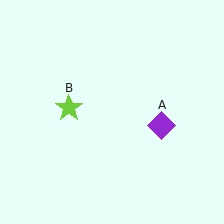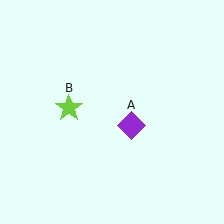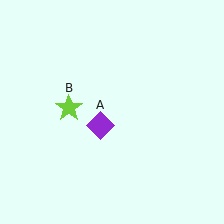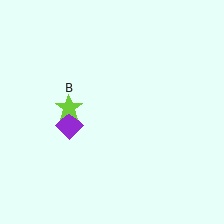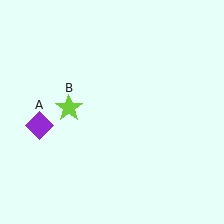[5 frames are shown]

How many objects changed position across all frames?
1 object changed position: purple diamond (object A).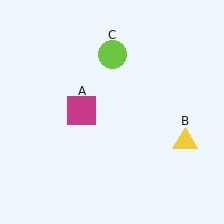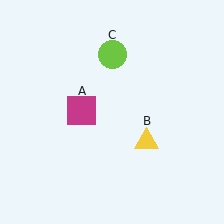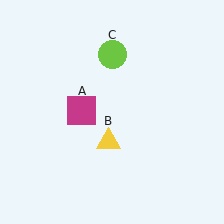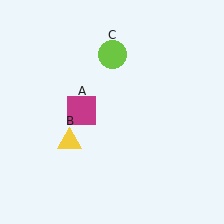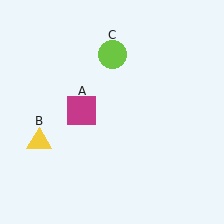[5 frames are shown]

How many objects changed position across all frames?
1 object changed position: yellow triangle (object B).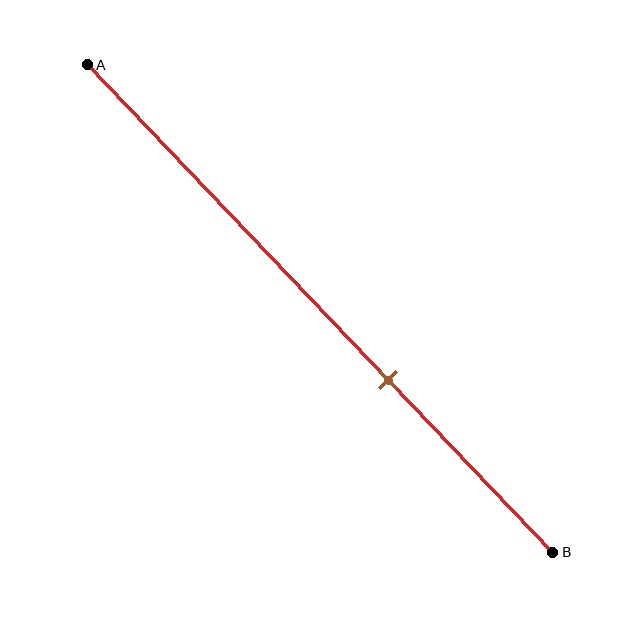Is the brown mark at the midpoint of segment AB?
No, the mark is at about 65% from A, not at the 50% midpoint.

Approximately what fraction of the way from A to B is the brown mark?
The brown mark is approximately 65% of the way from A to B.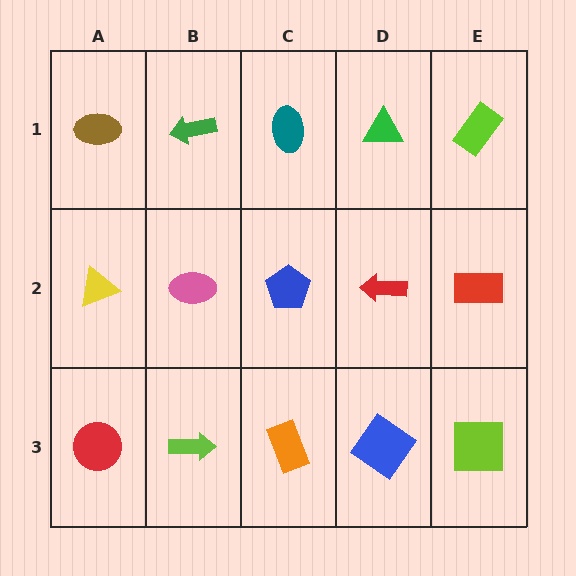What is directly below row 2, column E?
A lime square.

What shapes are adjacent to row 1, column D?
A red arrow (row 2, column D), a teal ellipse (row 1, column C), a lime rectangle (row 1, column E).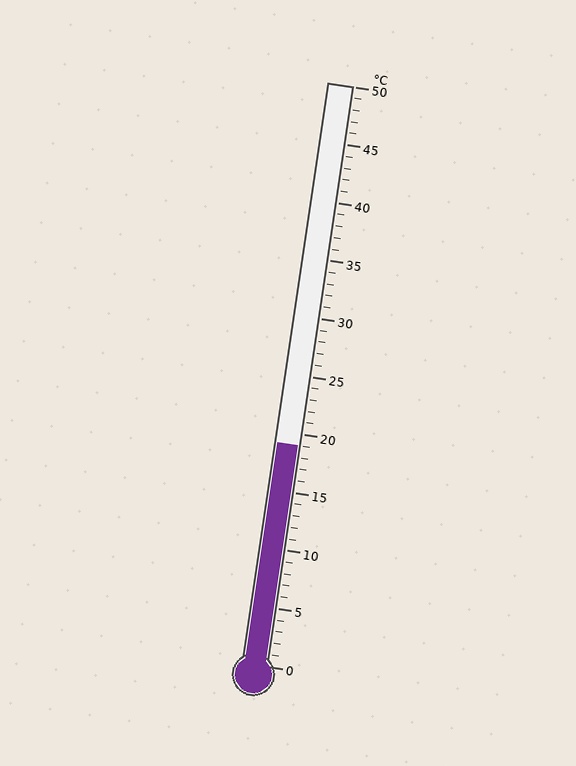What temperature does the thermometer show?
The thermometer shows approximately 19°C.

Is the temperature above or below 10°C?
The temperature is above 10°C.